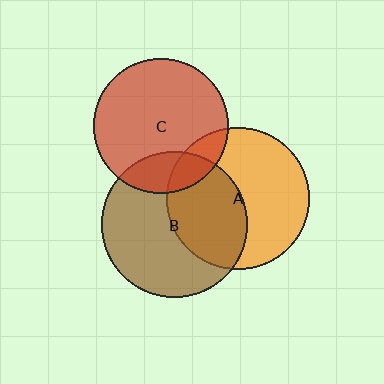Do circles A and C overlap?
Yes.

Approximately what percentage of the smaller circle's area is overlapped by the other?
Approximately 15%.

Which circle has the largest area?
Circle B (brown).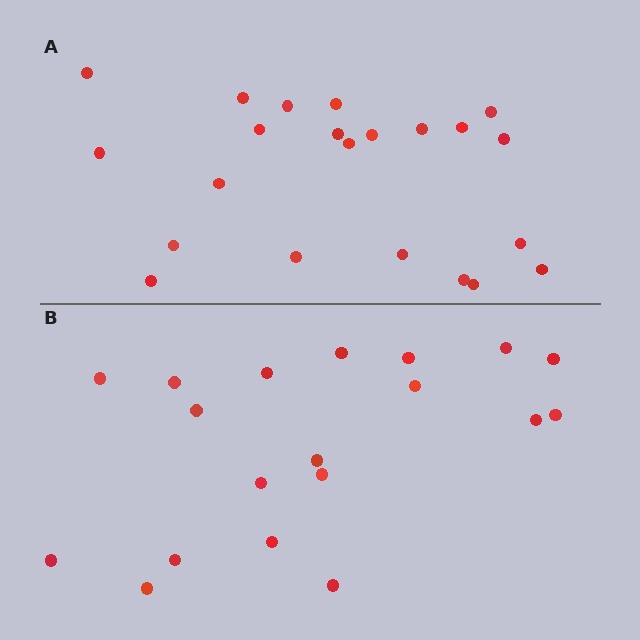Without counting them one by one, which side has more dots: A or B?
Region A (the top region) has more dots.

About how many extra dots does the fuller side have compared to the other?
Region A has just a few more — roughly 2 or 3 more dots than region B.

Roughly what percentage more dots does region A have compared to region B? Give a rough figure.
About 15% more.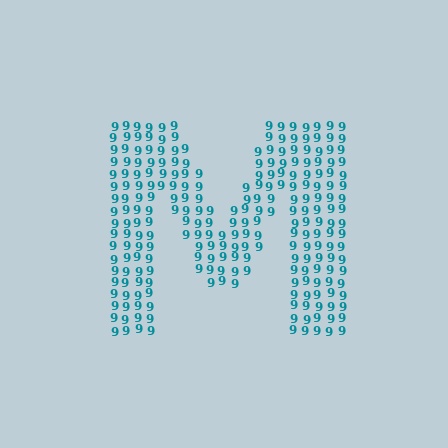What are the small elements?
The small elements are digit 9's.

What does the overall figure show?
The overall figure shows the letter M.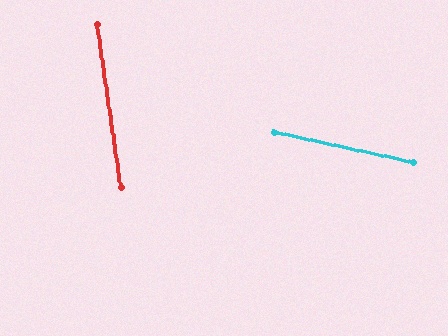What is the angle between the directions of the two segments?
Approximately 69 degrees.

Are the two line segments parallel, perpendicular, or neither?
Neither parallel nor perpendicular — they differ by about 69°.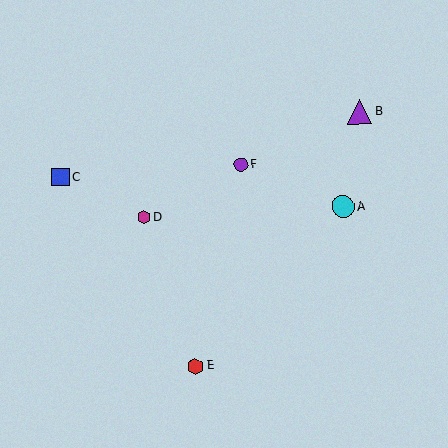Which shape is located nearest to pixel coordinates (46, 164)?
The blue square (labeled C) at (60, 177) is nearest to that location.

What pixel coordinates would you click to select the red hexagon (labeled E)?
Click at (195, 366) to select the red hexagon E.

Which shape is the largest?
The purple triangle (labeled B) is the largest.